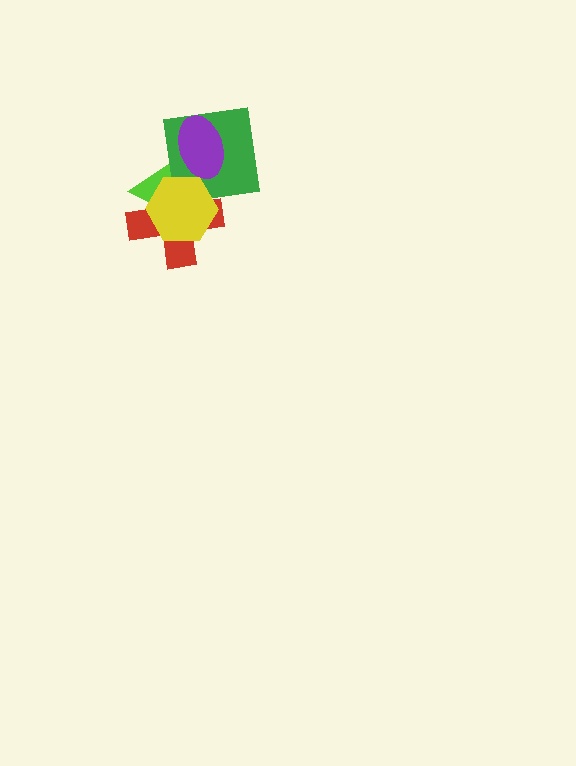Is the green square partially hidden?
Yes, it is partially covered by another shape.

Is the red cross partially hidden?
Yes, it is partially covered by another shape.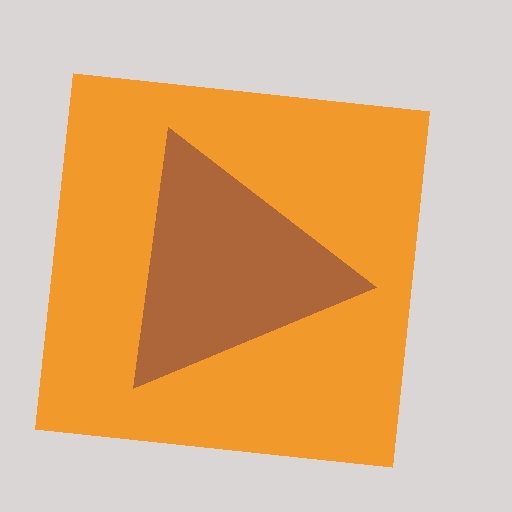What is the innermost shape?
The brown triangle.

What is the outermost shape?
The orange square.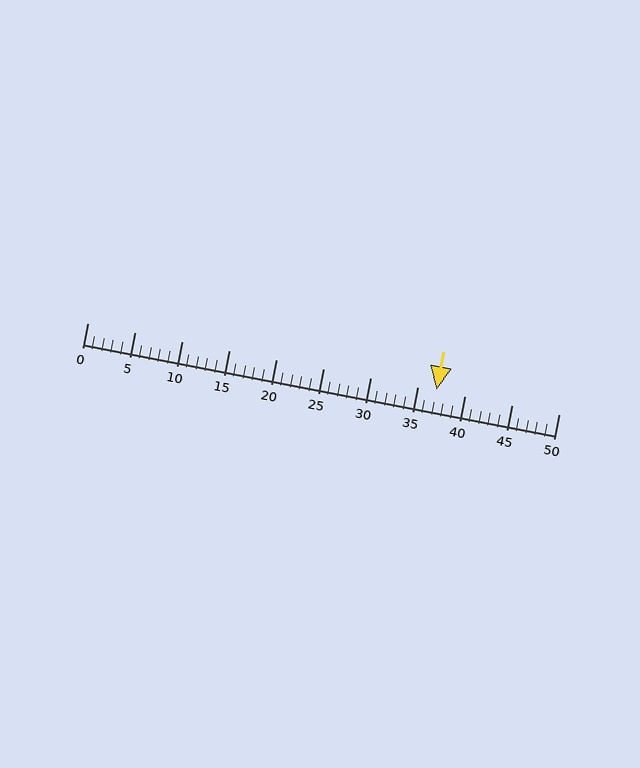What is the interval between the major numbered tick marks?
The major tick marks are spaced 5 units apart.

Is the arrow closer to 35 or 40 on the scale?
The arrow is closer to 35.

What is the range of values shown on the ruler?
The ruler shows values from 0 to 50.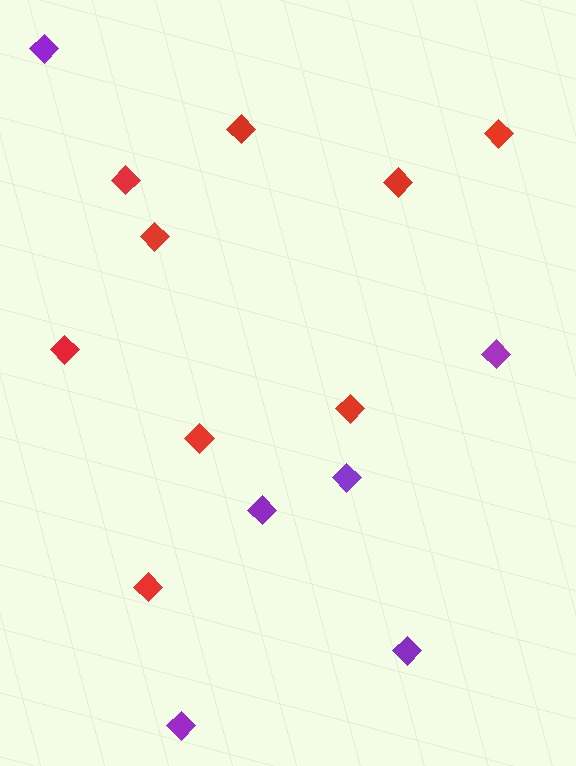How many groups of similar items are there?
There are 2 groups: one group of red diamonds (9) and one group of purple diamonds (6).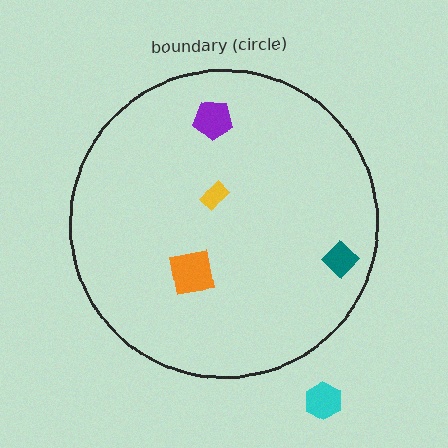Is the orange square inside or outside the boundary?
Inside.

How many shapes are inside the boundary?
4 inside, 1 outside.